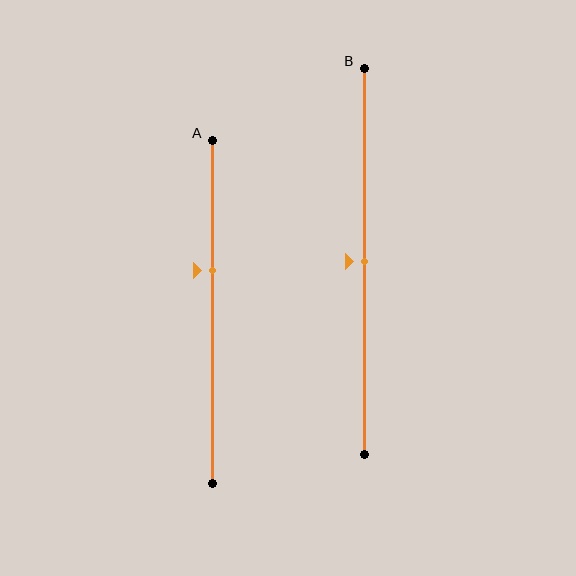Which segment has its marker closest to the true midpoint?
Segment B has its marker closest to the true midpoint.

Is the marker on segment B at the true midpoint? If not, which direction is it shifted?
Yes, the marker on segment B is at the true midpoint.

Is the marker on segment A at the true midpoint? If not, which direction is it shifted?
No, the marker on segment A is shifted upward by about 12% of the segment length.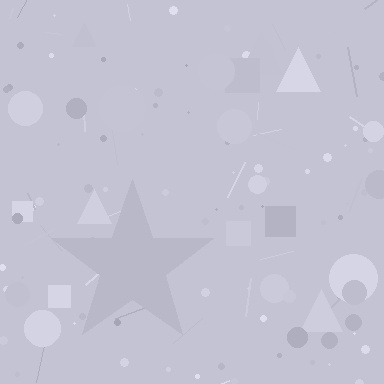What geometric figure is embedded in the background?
A star is embedded in the background.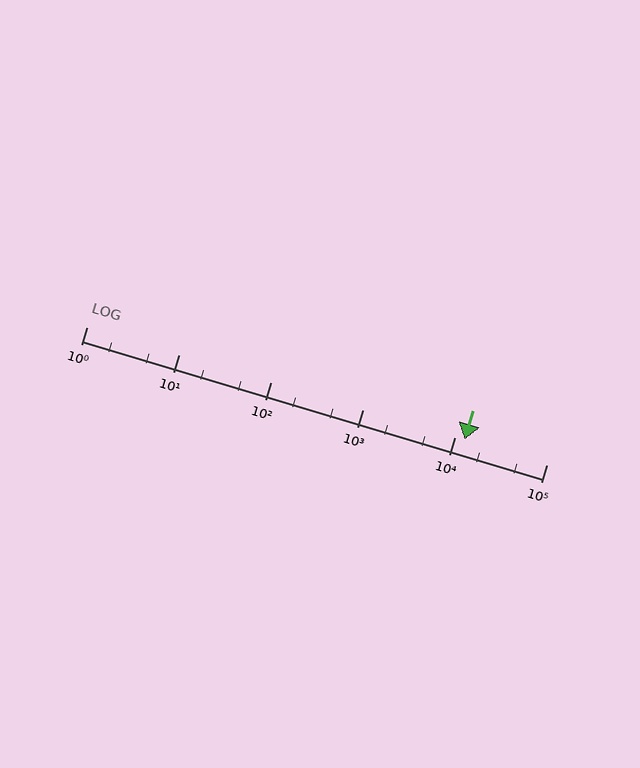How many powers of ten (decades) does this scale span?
The scale spans 5 decades, from 1 to 100000.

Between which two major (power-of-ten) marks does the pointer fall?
The pointer is between 10000 and 100000.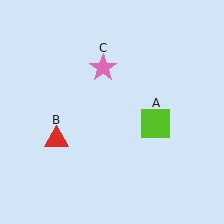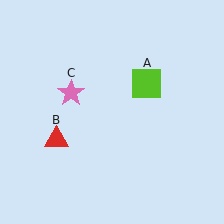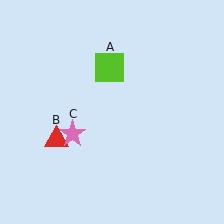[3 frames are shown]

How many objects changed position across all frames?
2 objects changed position: lime square (object A), pink star (object C).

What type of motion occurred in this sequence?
The lime square (object A), pink star (object C) rotated counterclockwise around the center of the scene.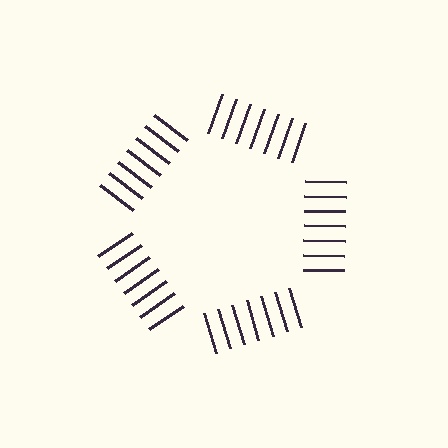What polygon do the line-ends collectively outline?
An illusory pentagon — the line segments terminate on its edges but no continuous stroke is drawn.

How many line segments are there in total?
35 — 7 along each of the 5 edges.